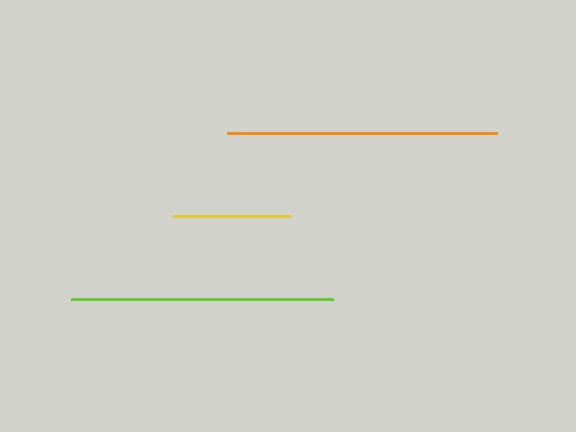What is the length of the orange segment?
The orange segment is approximately 271 pixels long.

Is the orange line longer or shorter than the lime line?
The orange line is longer than the lime line.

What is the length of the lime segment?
The lime segment is approximately 262 pixels long.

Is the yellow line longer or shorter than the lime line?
The lime line is longer than the yellow line.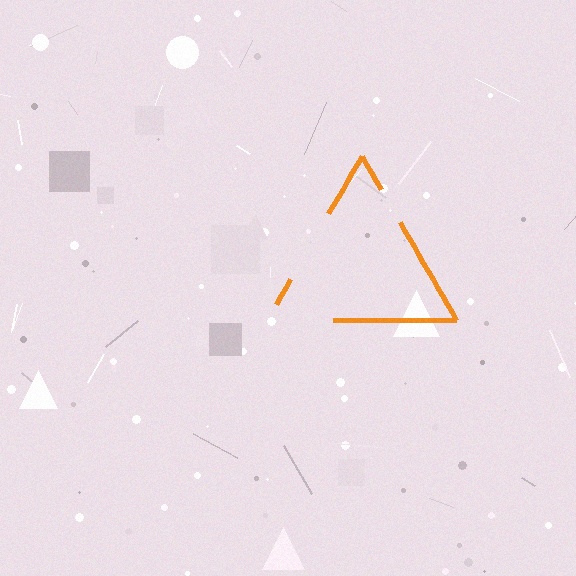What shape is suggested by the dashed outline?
The dashed outline suggests a triangle.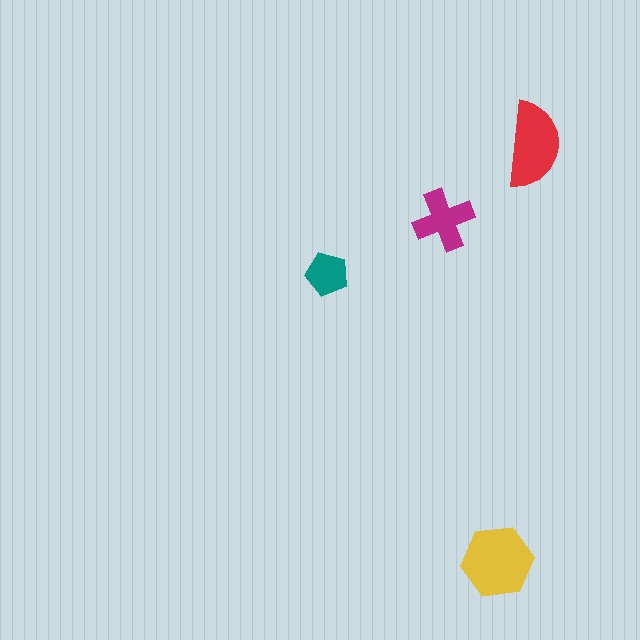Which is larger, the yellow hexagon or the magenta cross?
The yellow hexagon.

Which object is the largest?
The yellow hexagon.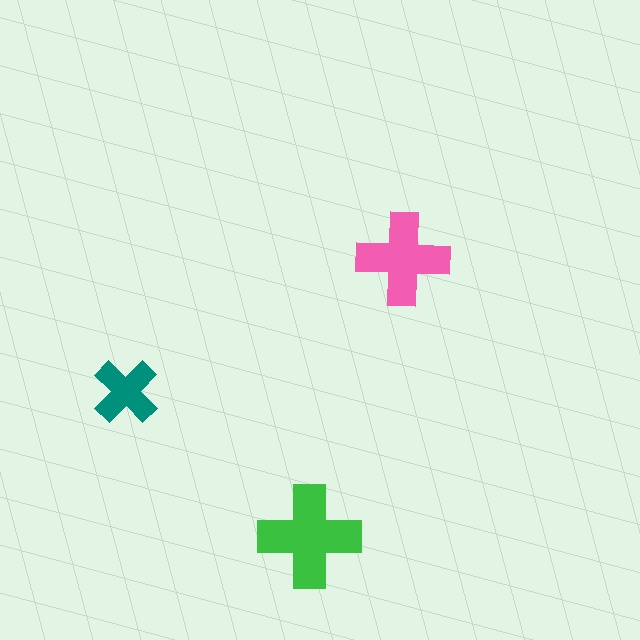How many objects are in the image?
There are 3 objects in the image.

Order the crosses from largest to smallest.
the green one, the pink one, the teal one.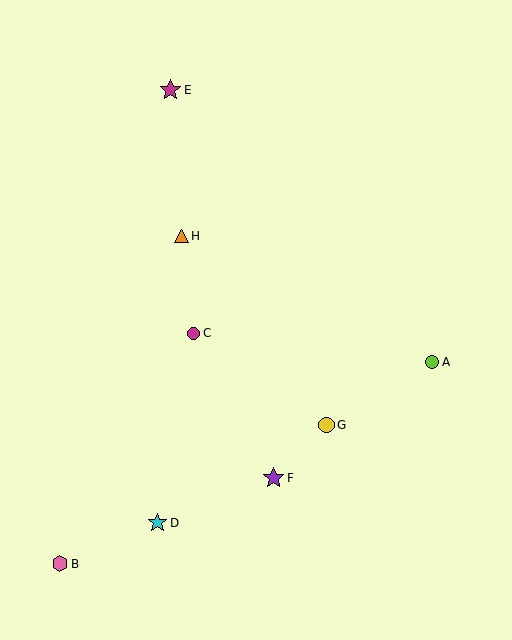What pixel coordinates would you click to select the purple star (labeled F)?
Click at (274, 478) to select the purple star F.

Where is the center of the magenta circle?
The center of the magenta circle is at (193, 333).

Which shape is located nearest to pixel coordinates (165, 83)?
The magenta star (labeled E) at (170, 90) is nearest to that location.